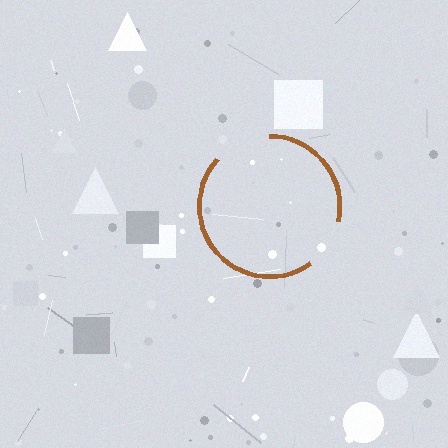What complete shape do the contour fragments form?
The contour fragments form a circle.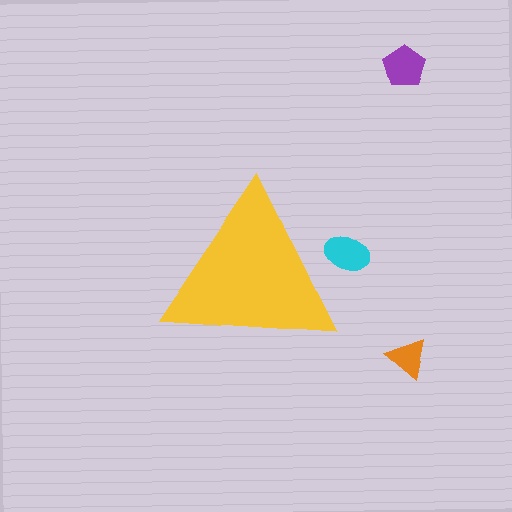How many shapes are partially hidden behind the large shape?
1 shape is partially hidden.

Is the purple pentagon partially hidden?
No, the purple pentagon is fully visible.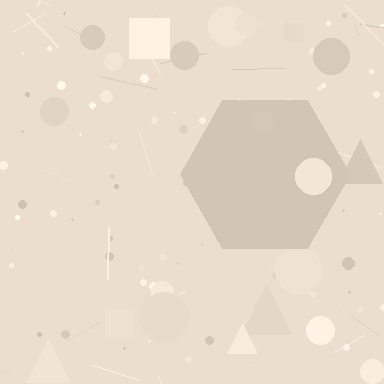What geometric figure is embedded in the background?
A hexagon is embedded in the background.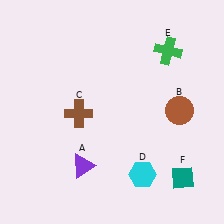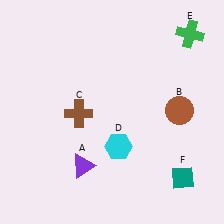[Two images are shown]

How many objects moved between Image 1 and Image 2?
2 objects moved between the two images.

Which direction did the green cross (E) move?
The green cross (E) moved right.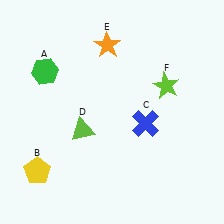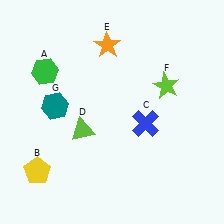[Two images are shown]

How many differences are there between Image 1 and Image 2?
There is 1 difference between the two images.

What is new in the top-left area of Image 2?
A teal hexagon (G) was added in the top-left area of Image 2.